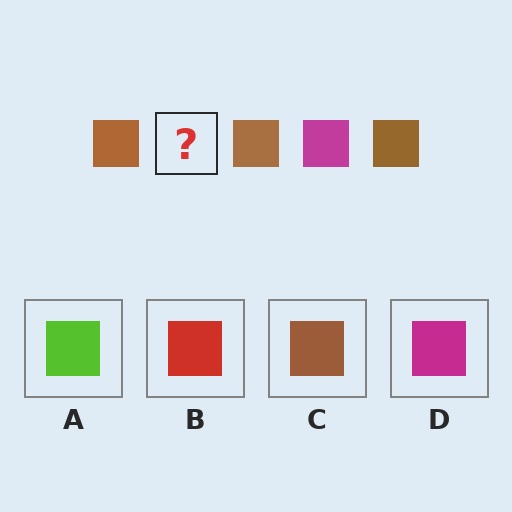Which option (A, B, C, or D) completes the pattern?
D.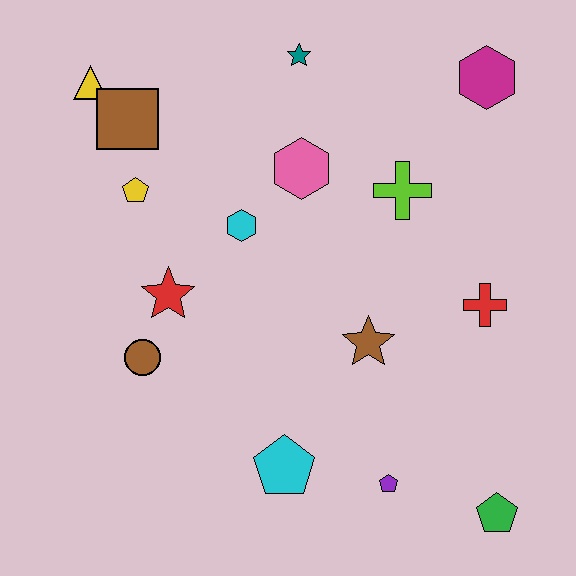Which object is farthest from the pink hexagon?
The green pentagon is farthest from the pink hexagon.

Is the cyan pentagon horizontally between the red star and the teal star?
Yes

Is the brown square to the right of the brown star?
No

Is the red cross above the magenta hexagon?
No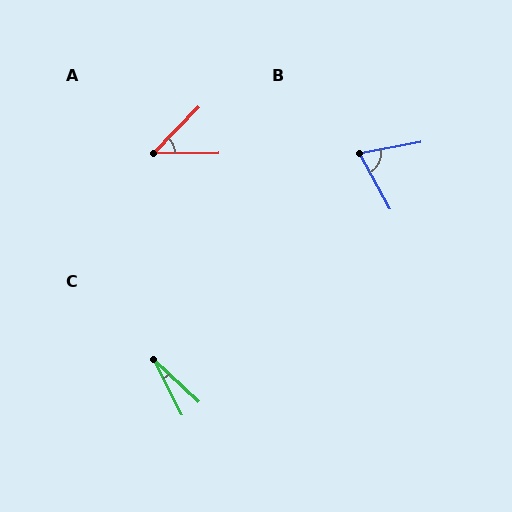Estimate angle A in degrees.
Approximately 45 degrees.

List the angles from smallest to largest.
C (20°), A (45°), B (72°).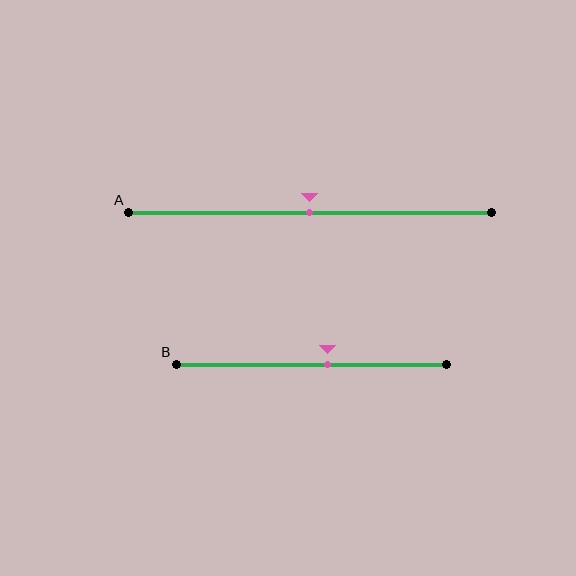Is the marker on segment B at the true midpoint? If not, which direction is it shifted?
No, the marker on segment B is shifted to the right by about 6% of the segment length.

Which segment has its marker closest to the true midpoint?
Segment A has its marker closest to the true midpoint.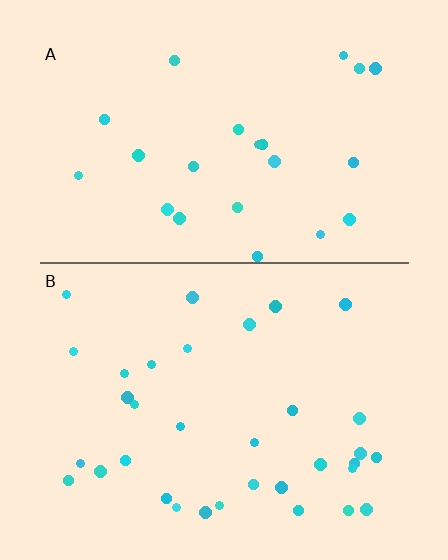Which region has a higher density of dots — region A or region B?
B (the bottom).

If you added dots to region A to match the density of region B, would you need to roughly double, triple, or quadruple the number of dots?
Approximately double.